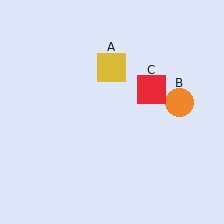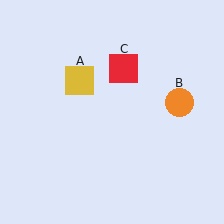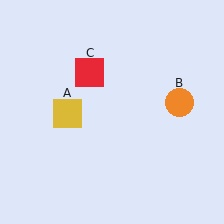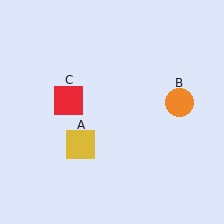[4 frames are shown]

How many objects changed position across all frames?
2 objects changed position: yellow square (object A), red square (object C).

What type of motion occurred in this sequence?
The yellow square (object A), red square (object C) rotated counterclockwise around the center of the scene.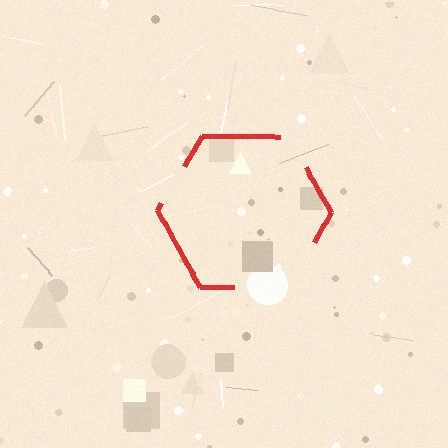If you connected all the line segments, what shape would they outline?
They would outline a hexagon.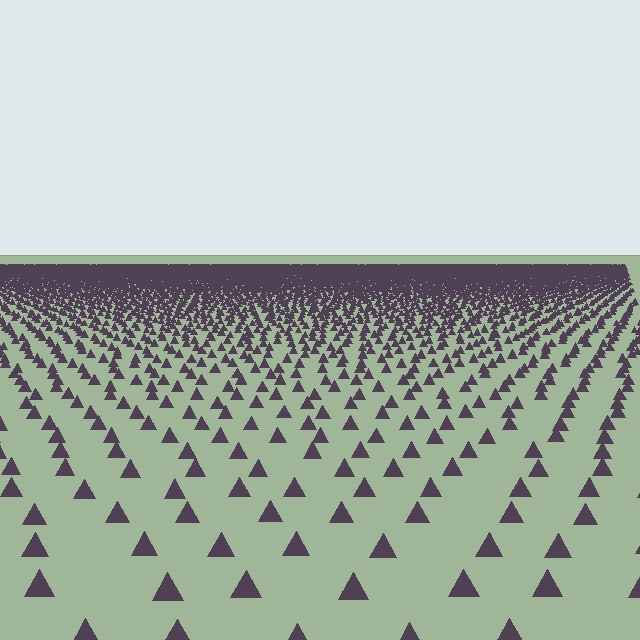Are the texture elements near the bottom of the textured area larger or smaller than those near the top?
Larger. Near the bottom, elements are closer to the viewer and appear at a bigger on-screen size.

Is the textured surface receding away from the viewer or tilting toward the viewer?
The surface is receding away from the viewer. Texture elements get smaller and denser toward the top.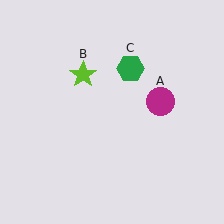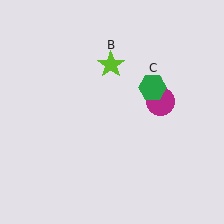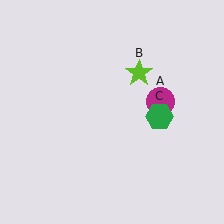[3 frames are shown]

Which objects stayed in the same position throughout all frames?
Magenta circle (object A) remained stationary.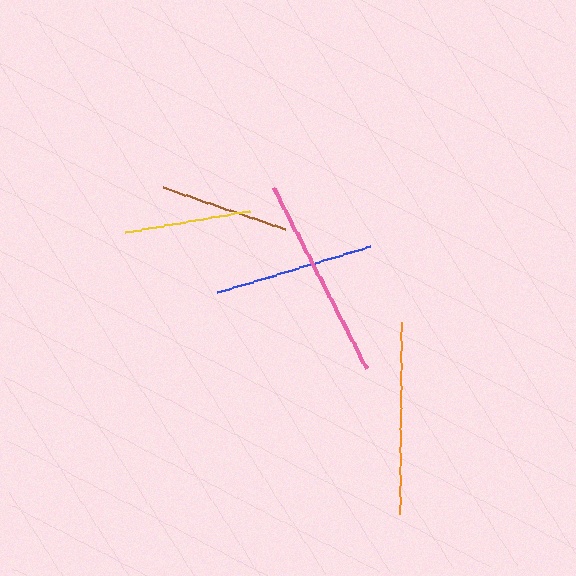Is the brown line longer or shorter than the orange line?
The orange line is longer than the brown line.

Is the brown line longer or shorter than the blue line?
The blue line is longer than the brown line.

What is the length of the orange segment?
The orange segment is approximately 192 pixels long.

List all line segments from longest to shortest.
From longest to shortest: pink, orange, blue, brown, yellow.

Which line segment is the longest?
The pink line is the longest at approximately 204 pixels.